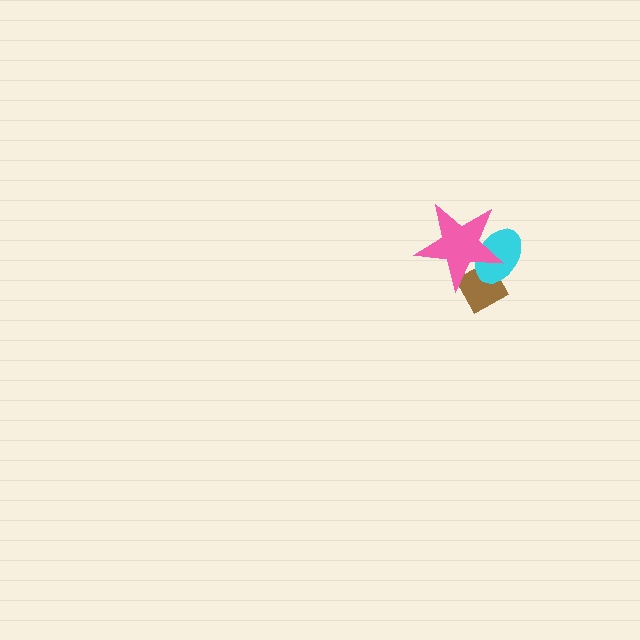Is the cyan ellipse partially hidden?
Yes, it is partially covered by another shape.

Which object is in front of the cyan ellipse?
The pink star is in front of the cyan ellipse.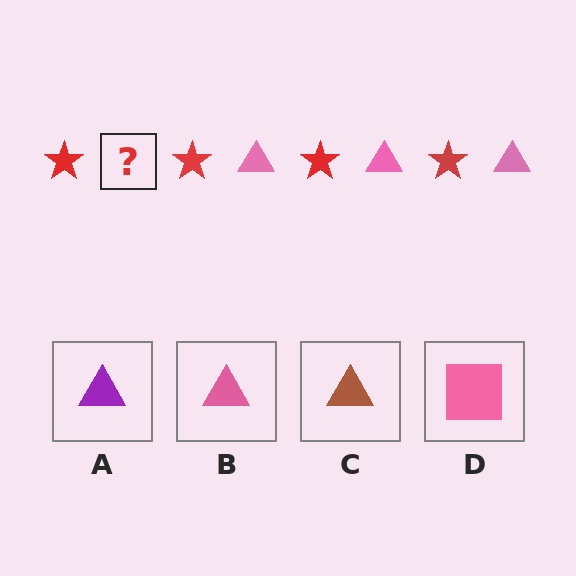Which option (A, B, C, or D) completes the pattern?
B.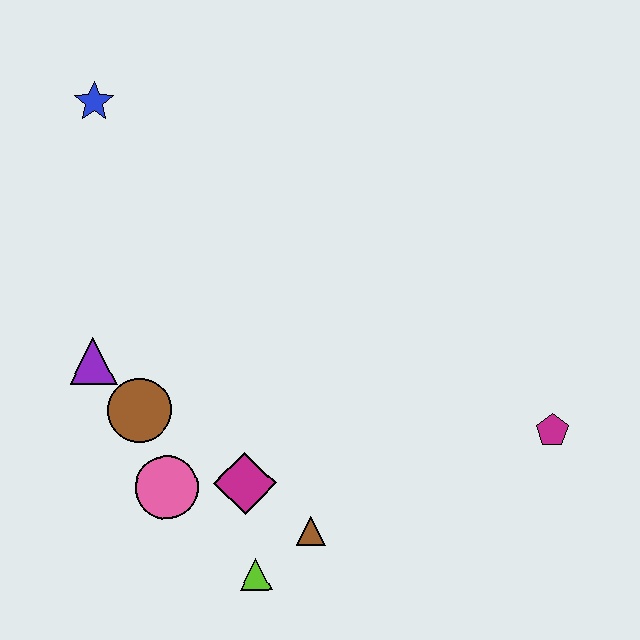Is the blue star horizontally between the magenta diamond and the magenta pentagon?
No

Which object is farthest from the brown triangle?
The blue star is farthest from the brown triangle.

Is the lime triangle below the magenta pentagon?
Yes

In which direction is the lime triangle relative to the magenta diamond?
The lime triangle is below the magenta diamond.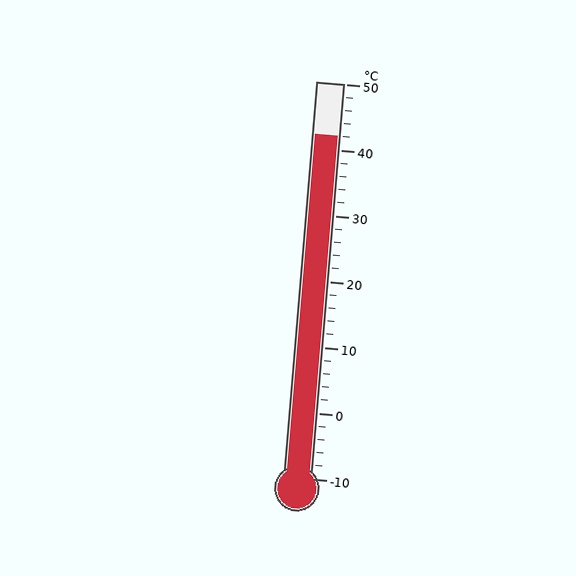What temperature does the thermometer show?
The thermometer shows approximately 42°C.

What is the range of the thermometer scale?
The thermometer scale ranges from -10°C to 50°C.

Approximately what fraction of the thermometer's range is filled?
The thermometer is filled to approximately 85% of its range.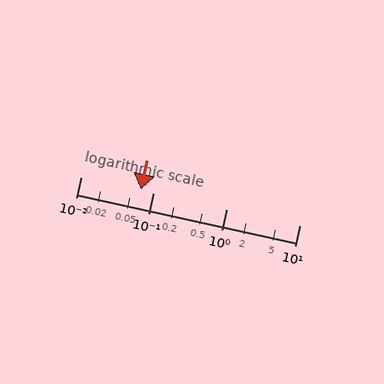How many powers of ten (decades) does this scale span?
The scale spans 3 decades, from 0.01 to 10.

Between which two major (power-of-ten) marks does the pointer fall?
The pointer is between 0.01 and 0.1.